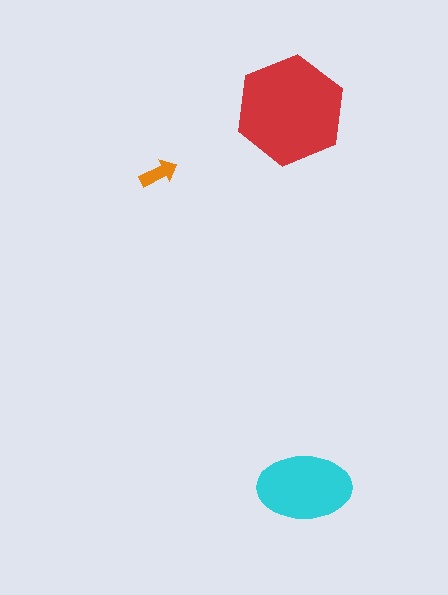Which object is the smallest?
The orange arrow.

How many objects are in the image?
There are 3 objects in the image.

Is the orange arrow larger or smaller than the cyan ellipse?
Smaller.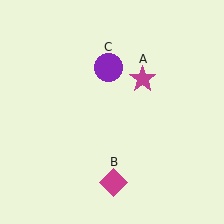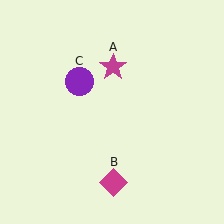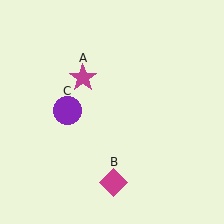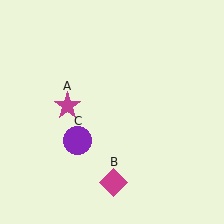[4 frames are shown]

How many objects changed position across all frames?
2 objects changed position: magenta star (object A), purple circle (object C).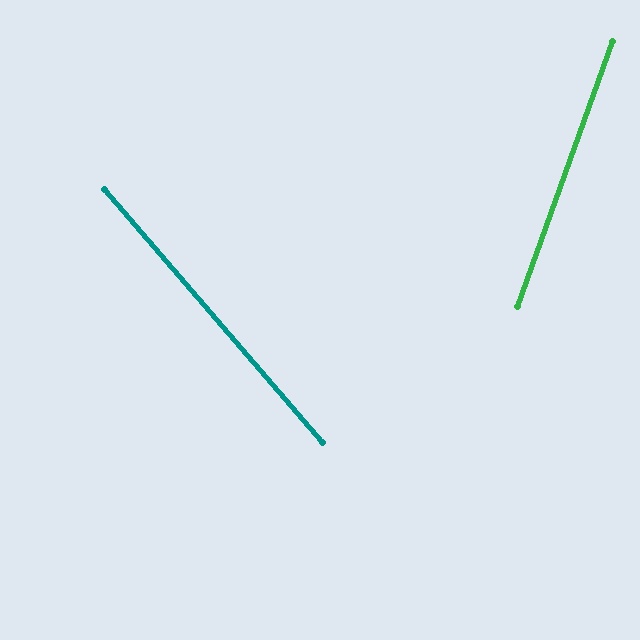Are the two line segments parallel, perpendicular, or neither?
Neither parallel nor perpendicular — they differ by about 61°.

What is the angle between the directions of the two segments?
Approximately 61 degrees.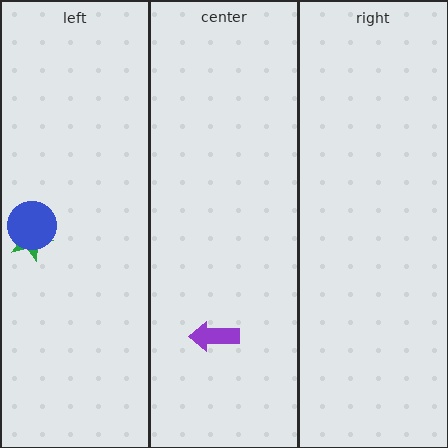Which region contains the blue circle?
The left region.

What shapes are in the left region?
The green star, the blue circle.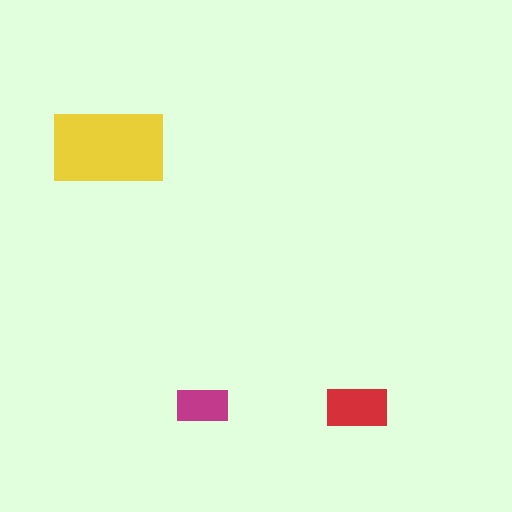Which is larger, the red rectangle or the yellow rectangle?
The yellow one.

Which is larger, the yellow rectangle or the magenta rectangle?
The yellow one.